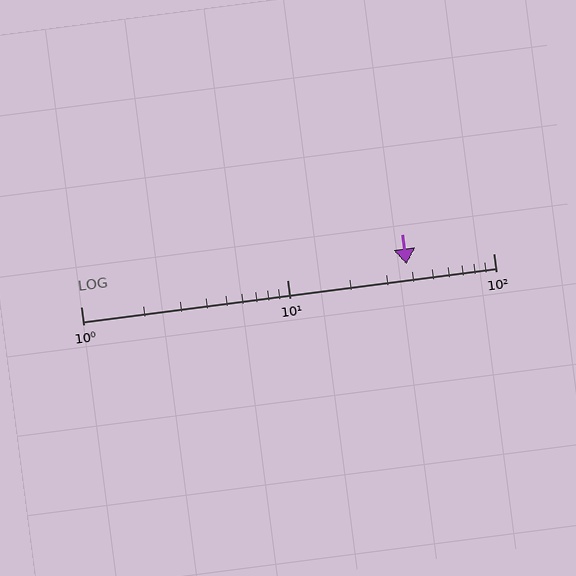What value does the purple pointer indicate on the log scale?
The pointer indicates approximately 38.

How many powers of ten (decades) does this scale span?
The scale spans 2 decades, from 1 to 100.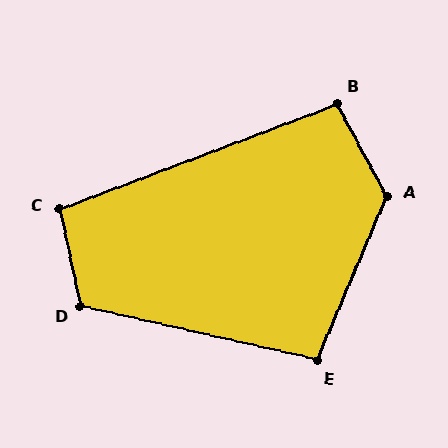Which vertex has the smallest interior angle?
B, at approximately 98 degrees.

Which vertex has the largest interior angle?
A, at approximately 129 degrees.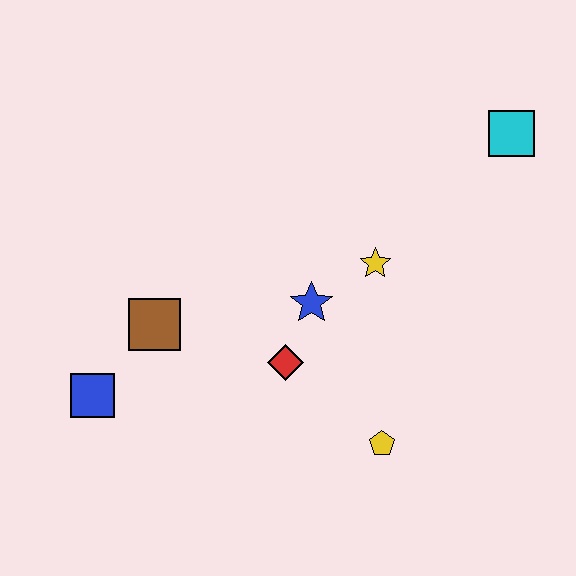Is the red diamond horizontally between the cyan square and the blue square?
Yes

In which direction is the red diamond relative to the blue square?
The red diamond is to the right of the blue square.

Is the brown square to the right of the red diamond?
No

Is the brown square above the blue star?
No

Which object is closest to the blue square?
The brown square is closest to the blue square.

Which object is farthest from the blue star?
The cyan square is farthest from the blue star.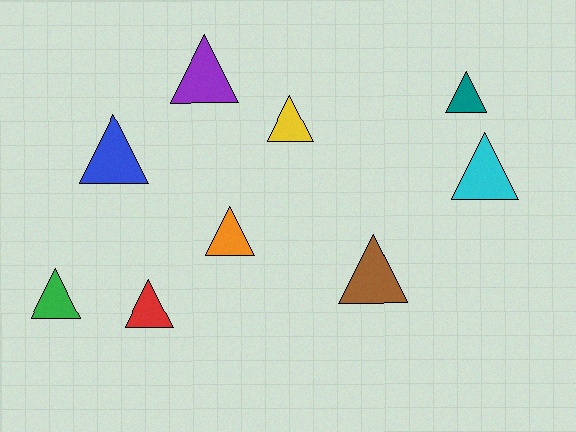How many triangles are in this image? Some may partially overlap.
There are 9 triangles.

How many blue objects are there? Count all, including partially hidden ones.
There is 1 blue object.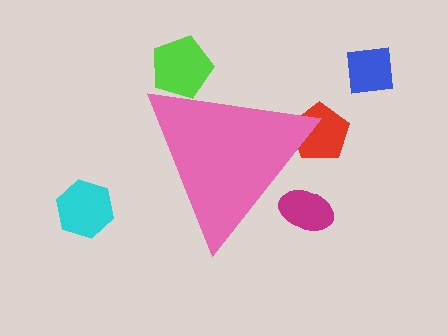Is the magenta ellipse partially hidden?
Yes, the magenta ellipse is partially hidden behind the pink triangle.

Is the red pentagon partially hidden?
Yes, the red pentagon is partially hidden behind the pink triangle.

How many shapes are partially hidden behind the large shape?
3 shapes are partially hidden.